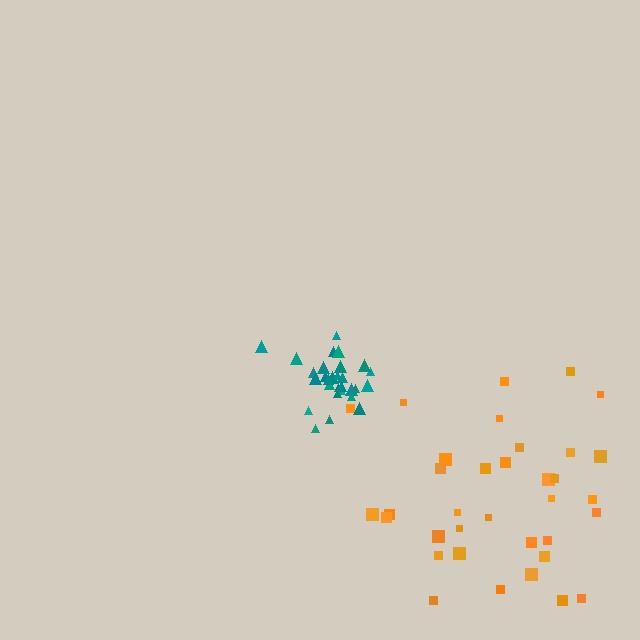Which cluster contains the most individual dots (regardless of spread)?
Orange (35).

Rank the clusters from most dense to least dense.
teal, orange.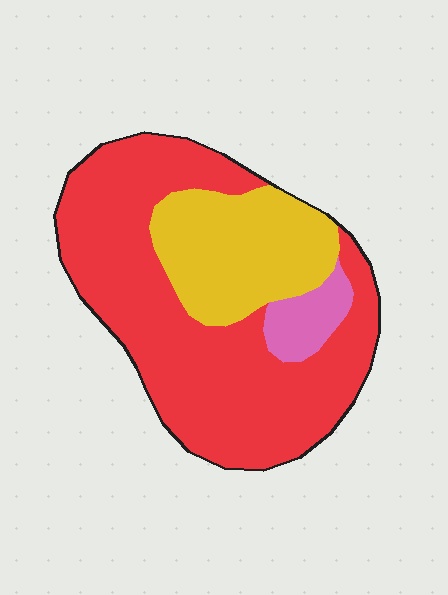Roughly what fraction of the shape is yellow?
Yellow takes up between a sixth and a third of the shape.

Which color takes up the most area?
Red, at roughly 65%.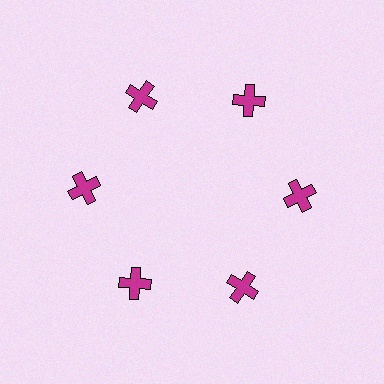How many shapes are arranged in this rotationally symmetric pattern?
There are 6 shapes, arranged in 6 groups of 1.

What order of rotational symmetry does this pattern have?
This pattern has 6-fold rotational symmetry.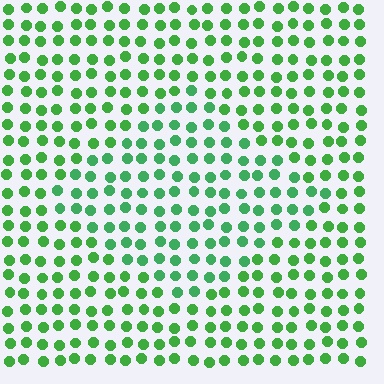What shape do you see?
I see a diamond.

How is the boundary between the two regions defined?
The boundary is defined purely by a slight shift in hue (about 19 degrees). Spacing, size, and orientation are identical on both sides.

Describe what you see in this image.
The image is filled with small green elements in a uniform arrangement. A diamond-shaped region is visible where the elements are tinted to a slightly different hue, forming a subtle color boundary.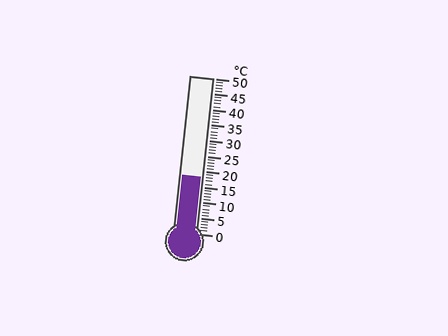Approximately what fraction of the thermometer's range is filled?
The thermometer is filled to approximately 35% of its range.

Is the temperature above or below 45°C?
The temperature is below 45°C.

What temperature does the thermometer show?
The thermometer shows approximately 18°C.